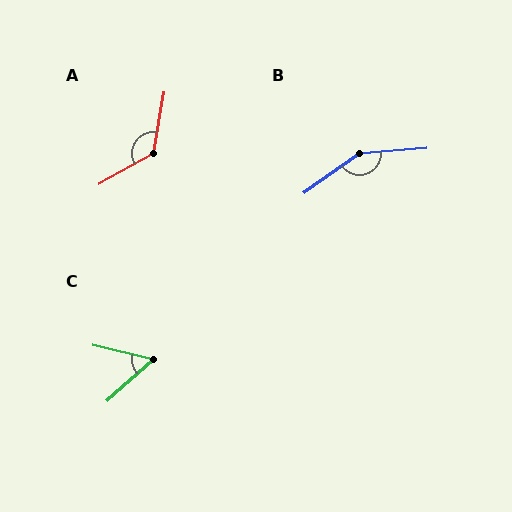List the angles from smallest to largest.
C (56°), A (129°), B (149°).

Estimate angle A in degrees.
Approximately 129 degrees.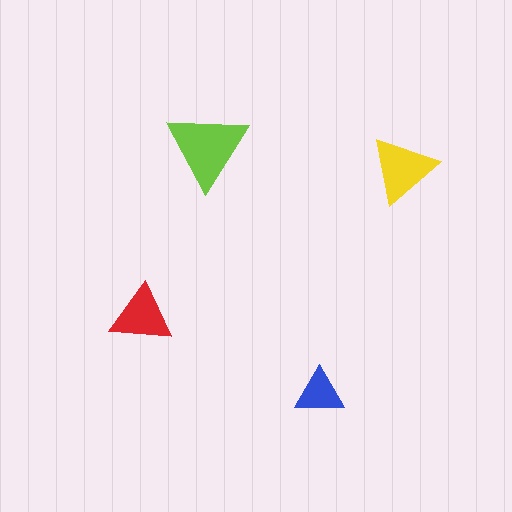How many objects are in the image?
There are 4 objects in the image.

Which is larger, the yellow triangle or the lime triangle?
The lime one.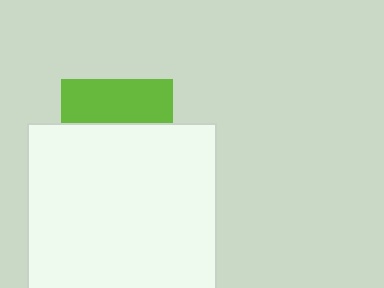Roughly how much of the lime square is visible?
A small part of it is visible (roughly 39%).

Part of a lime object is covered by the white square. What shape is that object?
It is a square.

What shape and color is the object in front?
The object in front is a white square.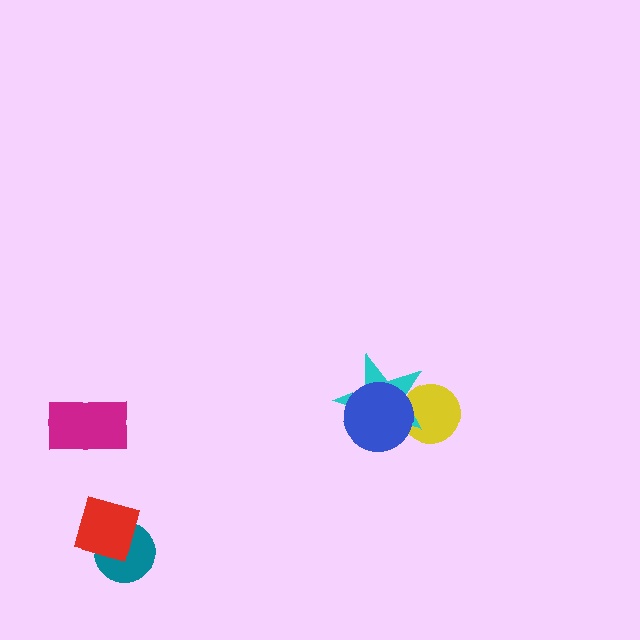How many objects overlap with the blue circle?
2 objects overlap with the blue circle.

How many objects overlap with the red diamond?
1 object overlaps with the red diamond.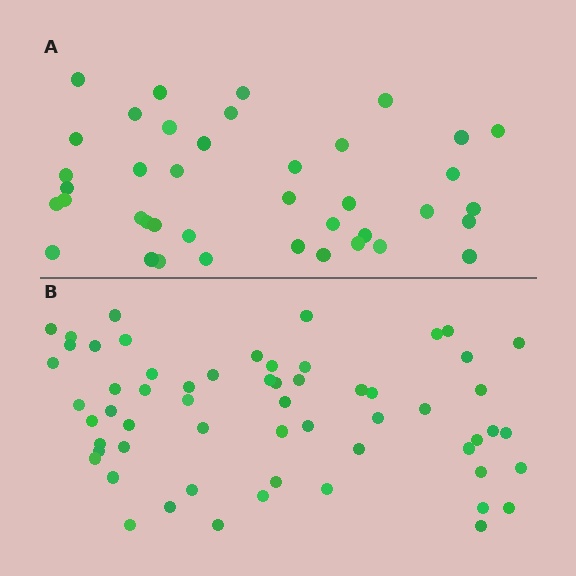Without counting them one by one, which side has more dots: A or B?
Region B (the bottom region) has more dots.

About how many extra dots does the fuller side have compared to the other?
Region B has approximately 20 more dots than region A.